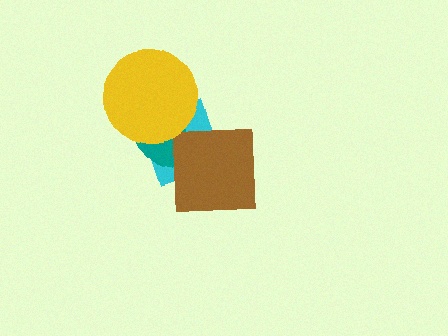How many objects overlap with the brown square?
2 objects overlap with the brown square.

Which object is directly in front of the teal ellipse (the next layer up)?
The brown square is directly in front of the teal ellipse.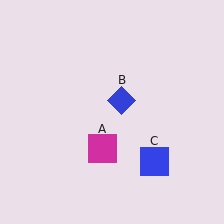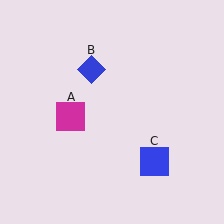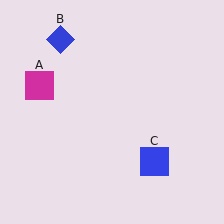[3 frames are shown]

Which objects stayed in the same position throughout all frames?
Blue square (object C) remained stationary.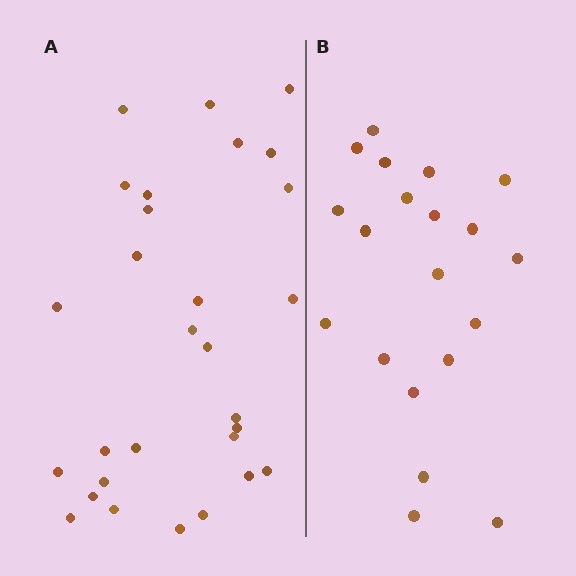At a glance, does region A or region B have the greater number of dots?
Region A (the left region) has more dots.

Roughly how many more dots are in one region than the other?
Region A has roughly 8 or so more dots than region B.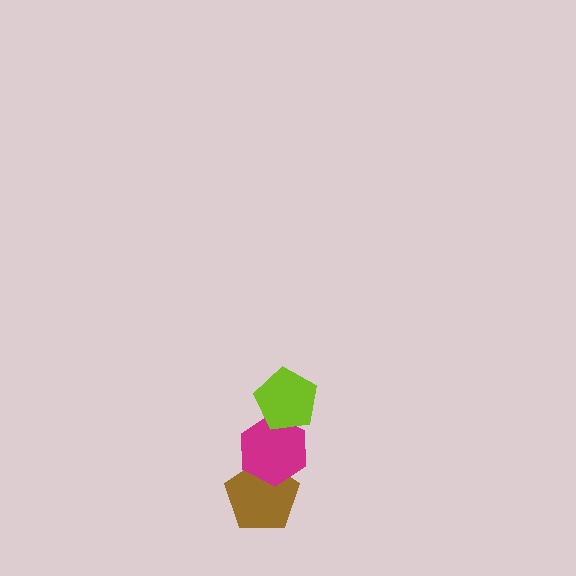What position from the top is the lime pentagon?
The lime pentagon is 1st from the top.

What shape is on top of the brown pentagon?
The magenta hexagon is on top of the brown pentagon.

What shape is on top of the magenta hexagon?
The lime pentagon is on top of the magenta hexagon.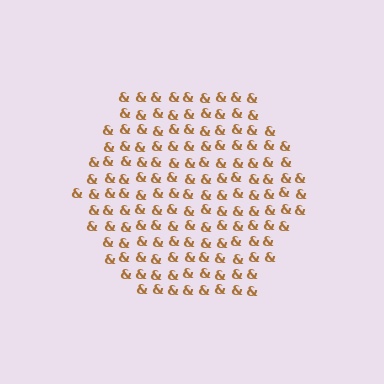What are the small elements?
The small elements are ampersands.